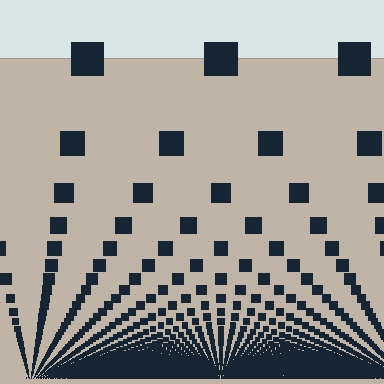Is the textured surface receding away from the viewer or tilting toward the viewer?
The surface appears to tilt toward the viewer. Texture elements get larger and sparser toward the top.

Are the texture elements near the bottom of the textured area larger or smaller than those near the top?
Smaller. The gradient is inverted — elements near the bottom are smaller and denser.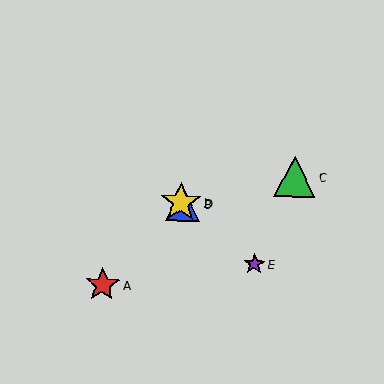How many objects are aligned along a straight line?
3 objects (B, D, E) are aligned along a straight line.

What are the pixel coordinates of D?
Object D is at (181, 202).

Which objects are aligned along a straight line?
Objects B, D, E are aligned along a straight line.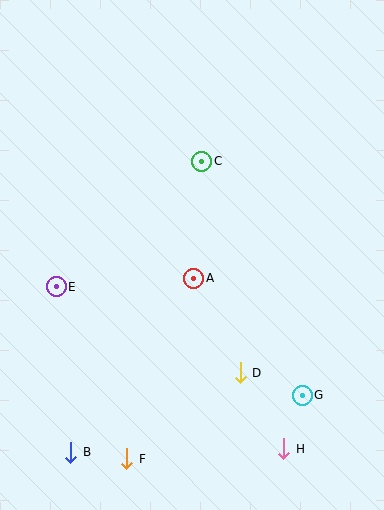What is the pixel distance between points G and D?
The distance between G and D is 66 pixels.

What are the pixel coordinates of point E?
Point E is at (56, 287).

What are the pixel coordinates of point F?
Point F is at (127, 459).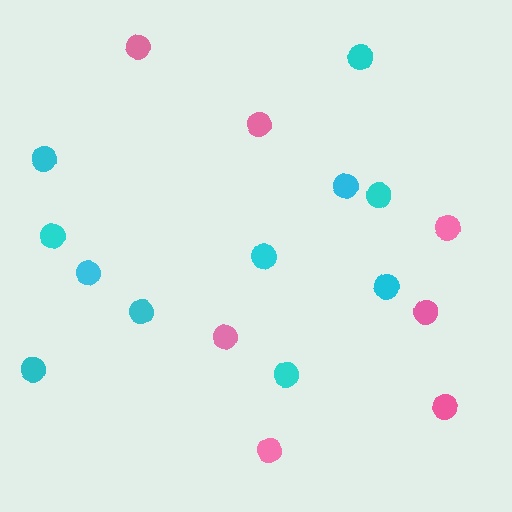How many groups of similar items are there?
There are 2 groups: one group of cyan circles (11) and one group of pink circles (7).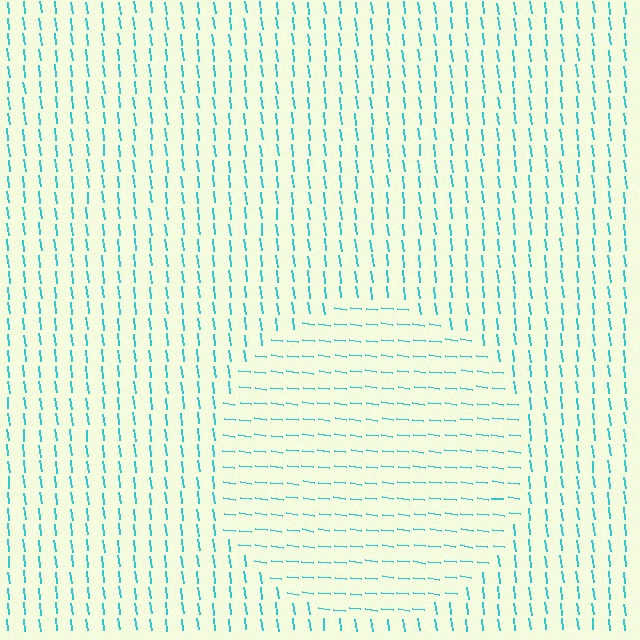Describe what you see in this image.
The image is filled with small cyan line segments. A circle region in the image has lines oriented differently from the surrounding lines, creating a visible texture boundary.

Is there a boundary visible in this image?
Yes, there is a texture boundary formed by a change in line orientation.